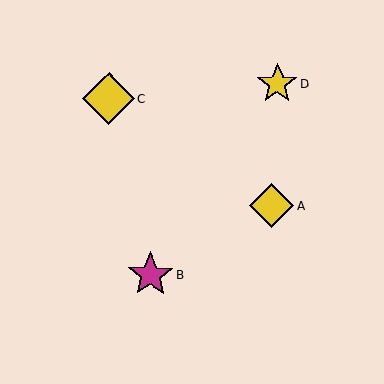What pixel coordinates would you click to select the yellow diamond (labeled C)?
Click at (108, 99) to select the yellow diamond C.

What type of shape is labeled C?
Shape C is a yellow diamond.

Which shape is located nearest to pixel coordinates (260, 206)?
The yellow diamond (labeled A) at (272, 206) is nearest to that location.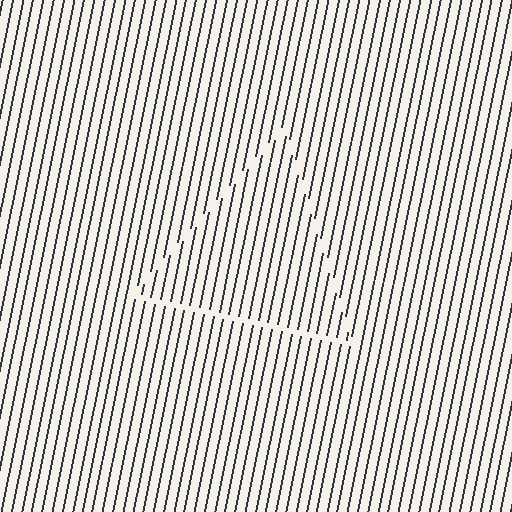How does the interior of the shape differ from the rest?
The interior of the shape contains the same grating, shifted by half a period — the contour is defined by the phase discontinuity where line-ends from the inner and outer gratings abut.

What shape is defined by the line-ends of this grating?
An illusory triangle. The interior of the shape contains the same grating, shifted by half a period — the contour is defined by the phase discontinuity where line-ends from the inner and outer gratings abut.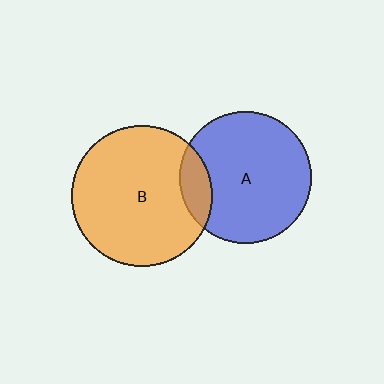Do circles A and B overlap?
Yes.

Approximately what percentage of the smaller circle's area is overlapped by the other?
Approximately 15%.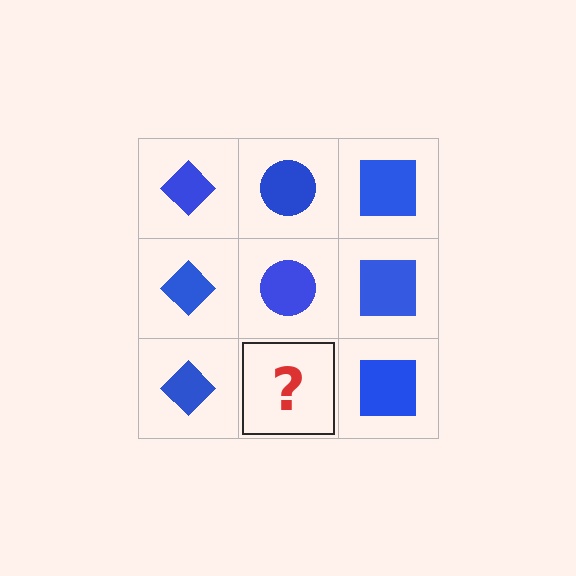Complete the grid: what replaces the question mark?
The question mark should be replaced with a blue circle.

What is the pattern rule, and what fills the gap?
The rule is that each column has a consistent shape. The gap should be filled with a blue circle.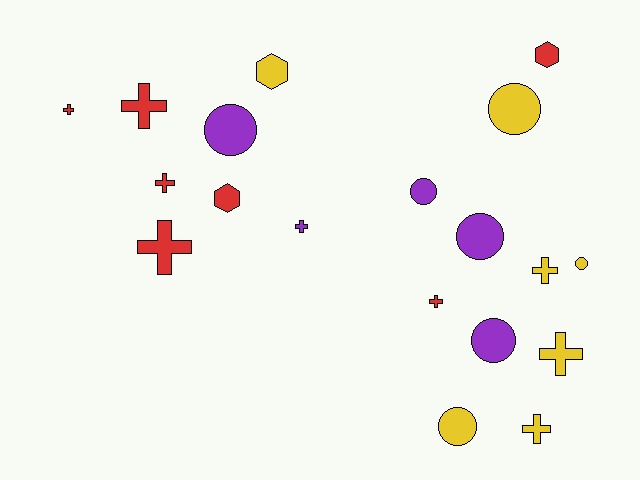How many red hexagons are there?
There are 2 red hexagons.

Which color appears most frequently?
Red, with 7 objects.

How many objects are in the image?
There are 19 objects.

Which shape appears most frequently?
Cross, with 9 objects.